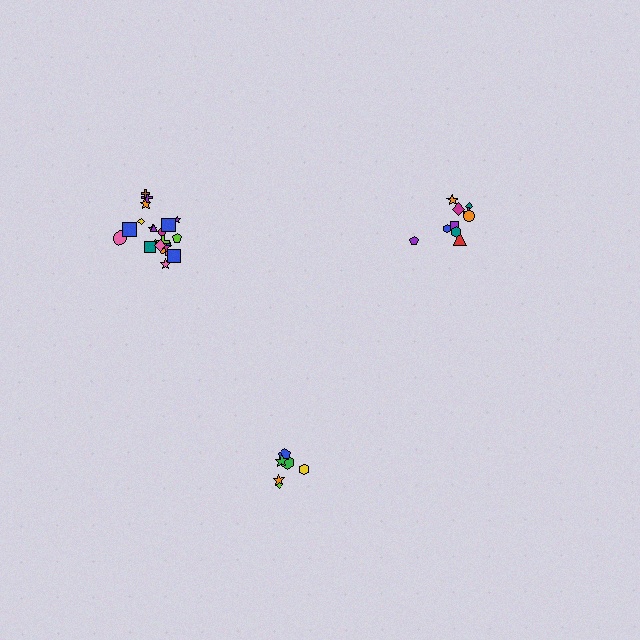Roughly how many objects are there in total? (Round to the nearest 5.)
Roughly 40 objects in total.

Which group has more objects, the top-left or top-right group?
The top-left group.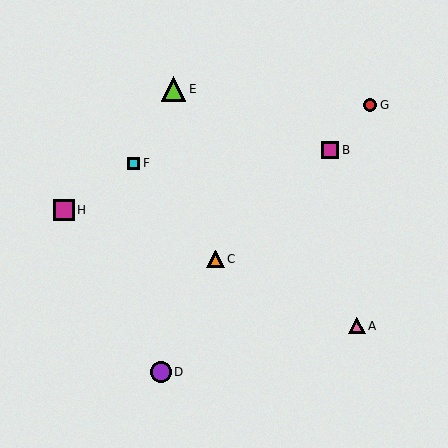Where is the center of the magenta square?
The center of the magenta square is at (64, 210).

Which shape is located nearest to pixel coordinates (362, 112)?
The red circle (labeled G) at (370, 105) is nearest to that location.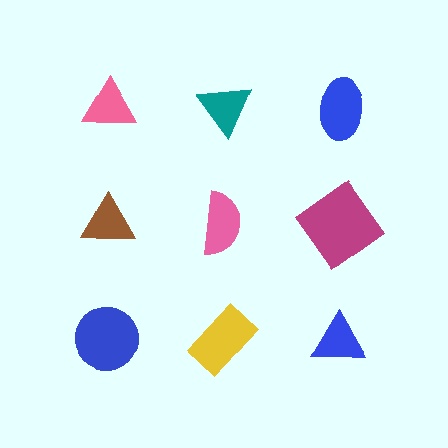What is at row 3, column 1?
A blue circle.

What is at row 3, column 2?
A yellow rectangle.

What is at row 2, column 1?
A brown triangle.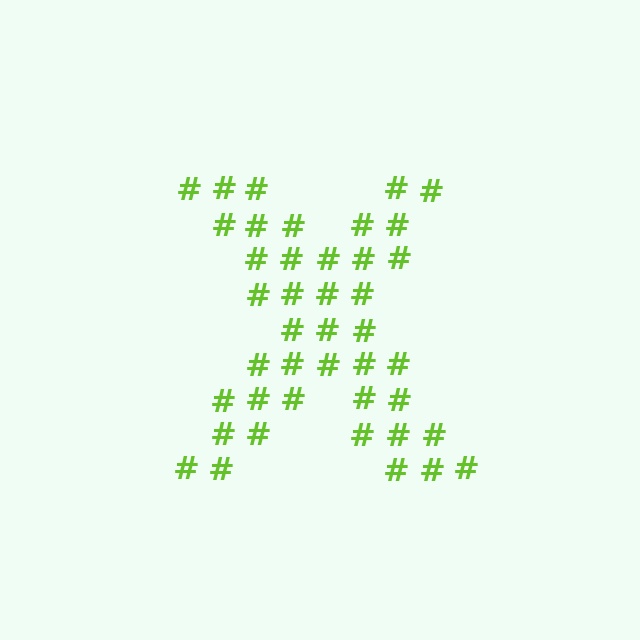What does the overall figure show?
The overall figure shows the letter X.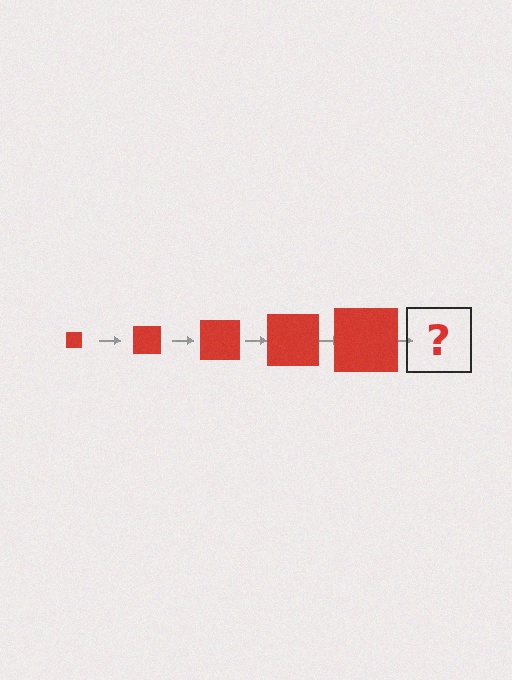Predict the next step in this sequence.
The next step is a red square, larger than the previous one.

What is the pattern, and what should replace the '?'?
The pattern is that the square gets progressively larger each step. The '?' should be a red square, larger than the previous one.